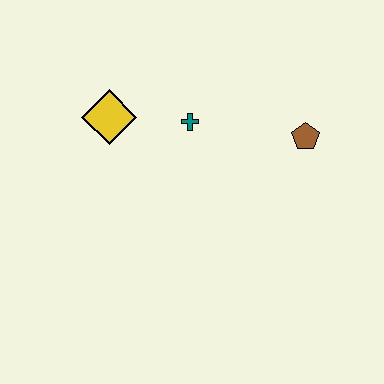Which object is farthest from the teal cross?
The brown pentagon is farthest from the teal cross.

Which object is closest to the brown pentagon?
The teal cross is closest to the brown pentagon.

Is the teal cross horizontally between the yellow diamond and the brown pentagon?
Yes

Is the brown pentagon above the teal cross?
No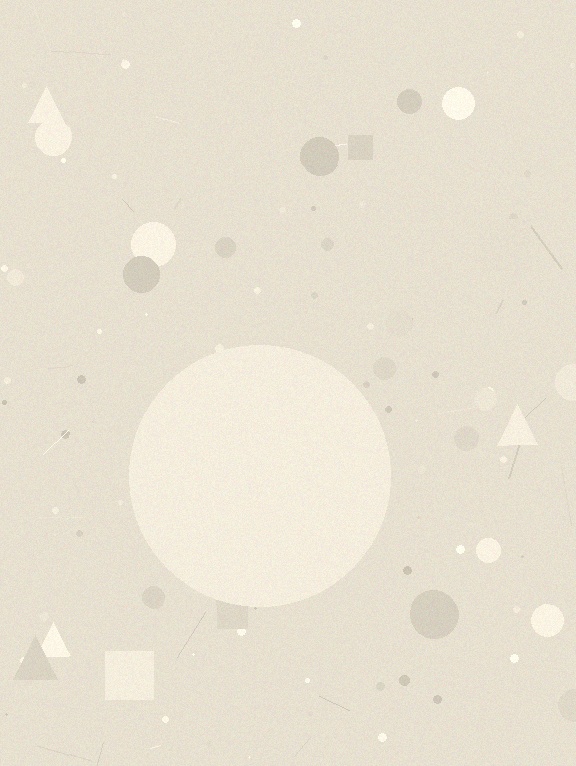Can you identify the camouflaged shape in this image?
The camouflaged shape is a circle.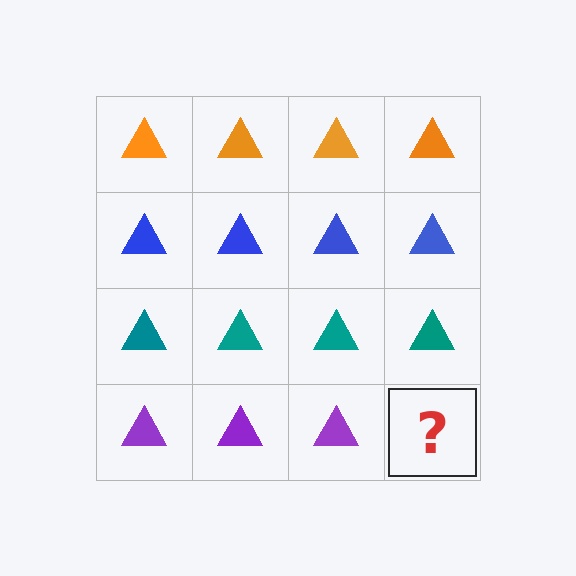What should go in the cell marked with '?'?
The missing cell should contain a purple triangle.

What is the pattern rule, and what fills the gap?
The rule is that each row has a consistent color. The gap should be filled with a purple triangle.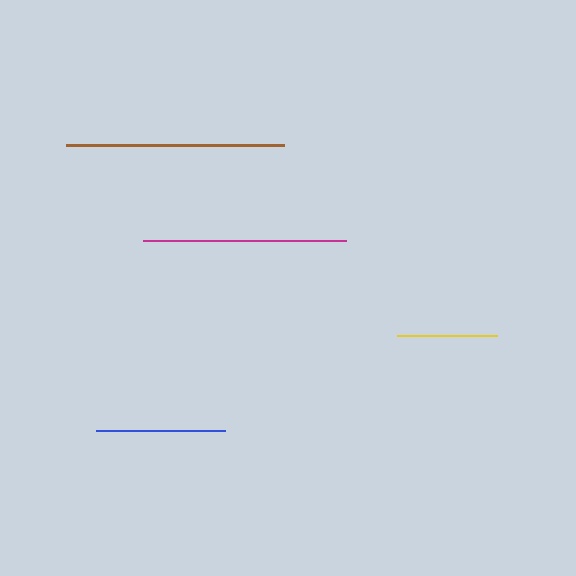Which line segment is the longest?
The brown line is the longest at approximately 218 pixels.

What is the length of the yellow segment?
The yellow segment is approximately 100 pixels long.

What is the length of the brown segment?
The brown segment is approximately 218 pixels long.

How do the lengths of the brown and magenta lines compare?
The brown and magenta lines are approximately the same length.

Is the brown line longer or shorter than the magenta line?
The brown line is longer than the magenta line.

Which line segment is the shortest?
The yellow line is the shortest at approximately 100 pixels.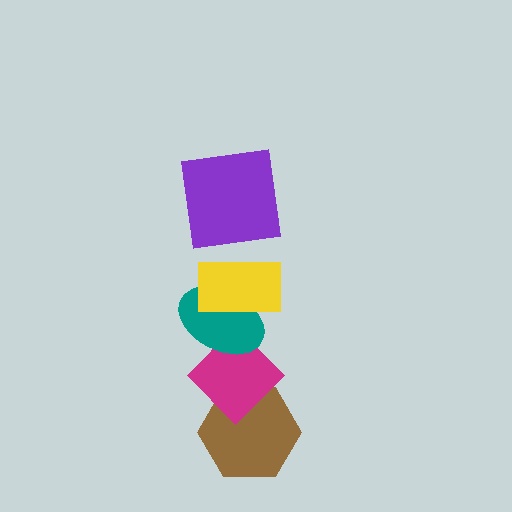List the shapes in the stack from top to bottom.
From top to bottom: the purple square, the yellow rectangle, the teal ellipse, the magenta diamond, the brown hexagon.